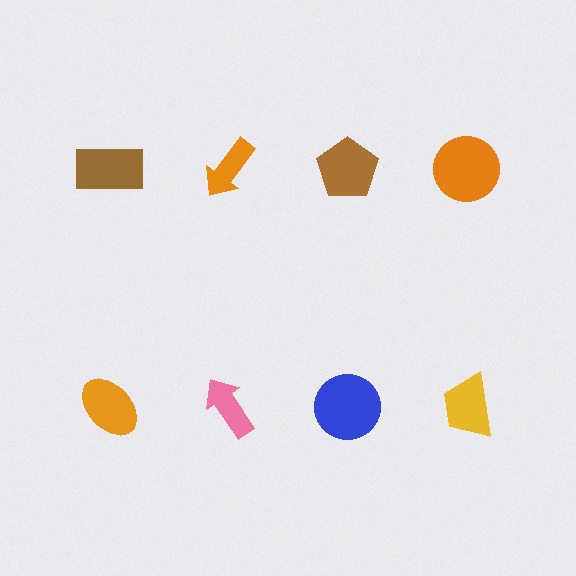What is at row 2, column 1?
An orange ellipse.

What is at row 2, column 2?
A pink arrow.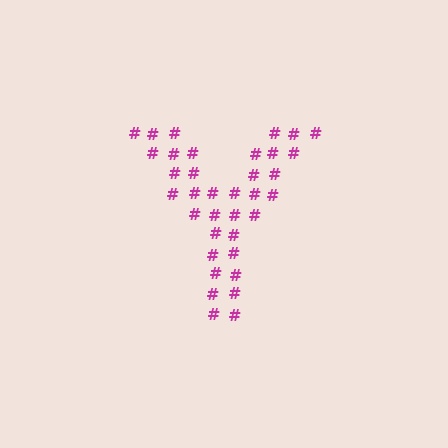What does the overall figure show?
The overall figure shows the letter Y.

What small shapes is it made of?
It is made of small hash symbols.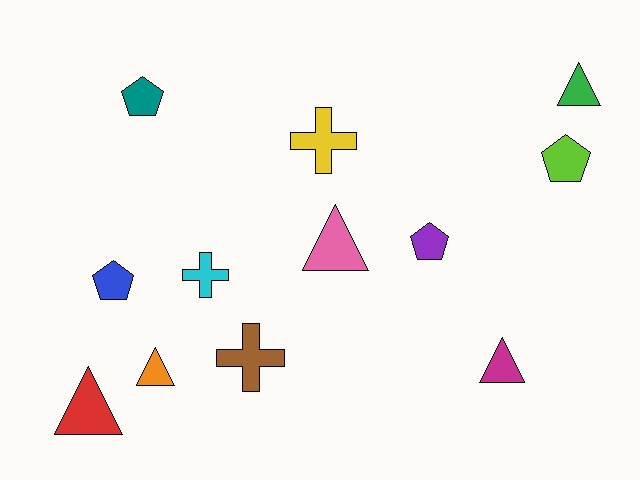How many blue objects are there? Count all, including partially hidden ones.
There is 1 blue object.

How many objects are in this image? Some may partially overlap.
There are 12 objects.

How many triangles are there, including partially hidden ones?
There are 5 triangles.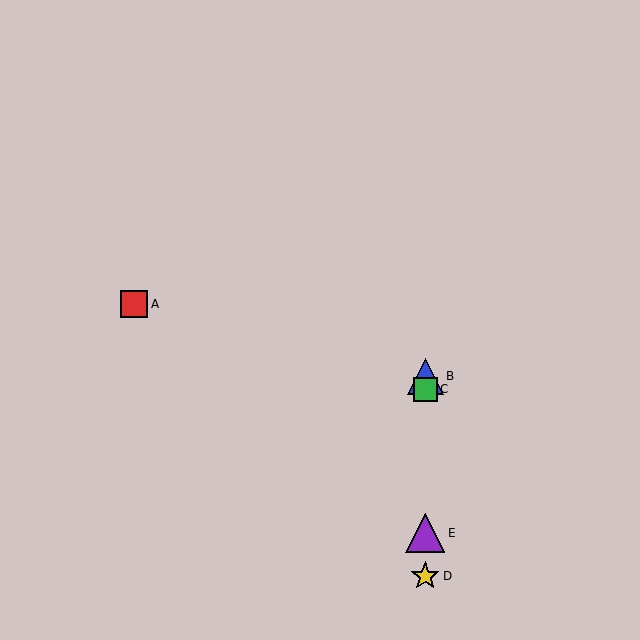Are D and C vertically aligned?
Yes, both are at x≈425.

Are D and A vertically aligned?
No, D is at x≈425 and A is at x≈134.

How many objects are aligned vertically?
4 objects (B, C, D, E) are aligned vertically.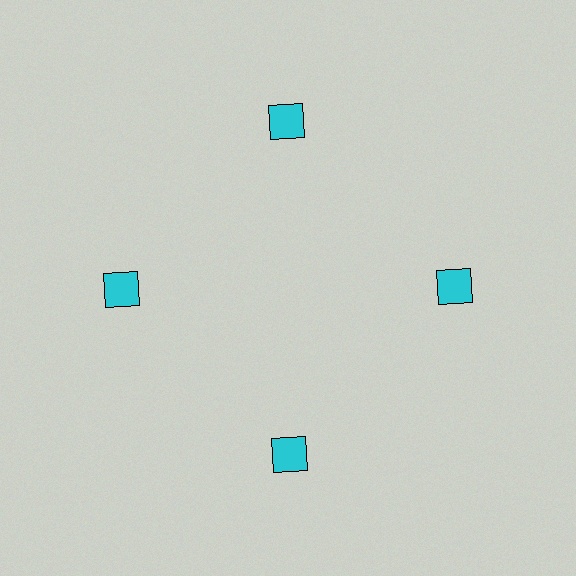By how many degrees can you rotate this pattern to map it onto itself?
The pattern maps onto itself every 90 degrees of rotation.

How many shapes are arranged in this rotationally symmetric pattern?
There are 4 shapes, arranged in 4 groups of 1.